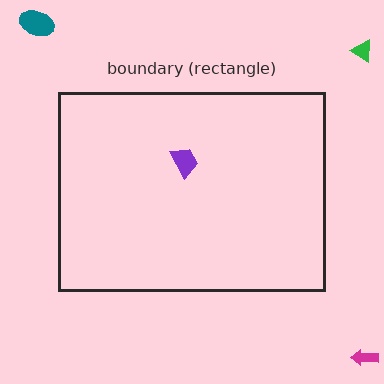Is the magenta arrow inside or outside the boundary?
Outside.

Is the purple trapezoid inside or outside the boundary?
Inside.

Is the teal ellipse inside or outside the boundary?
Outside.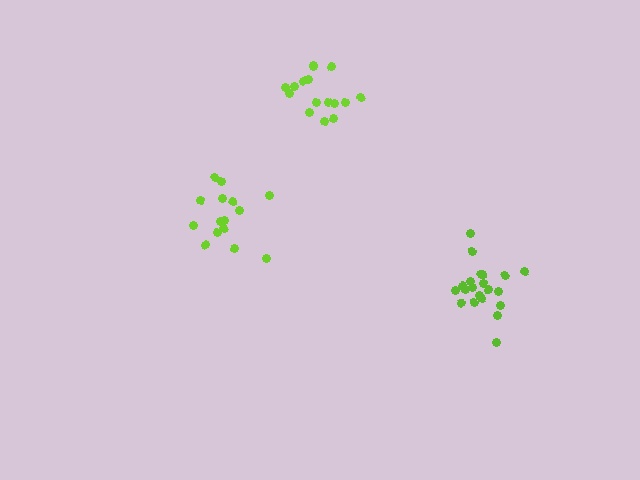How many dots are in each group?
Group 1: 15 dots, Group 2: 21 dots, Group 3: 16 dots (52 total).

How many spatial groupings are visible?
There are 3 spatial groupings.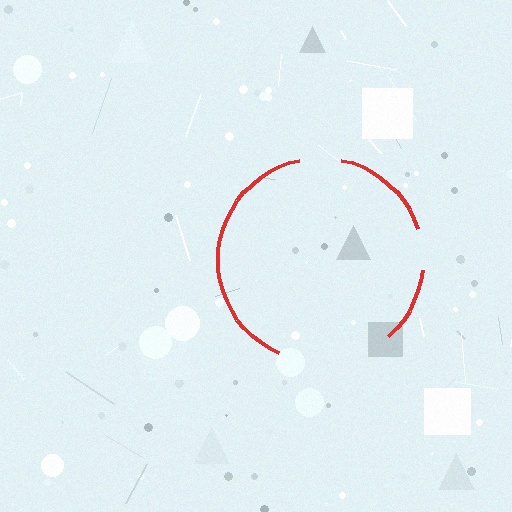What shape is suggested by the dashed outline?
The dashed outline suggests a circle.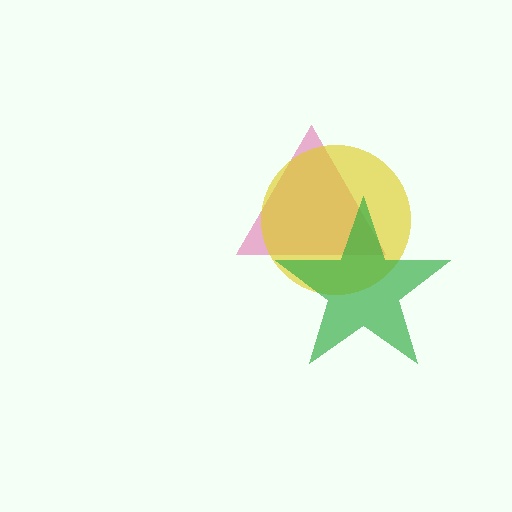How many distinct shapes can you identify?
There are 3 distinct shapes: a pink triangle, a yellow circle, a green star.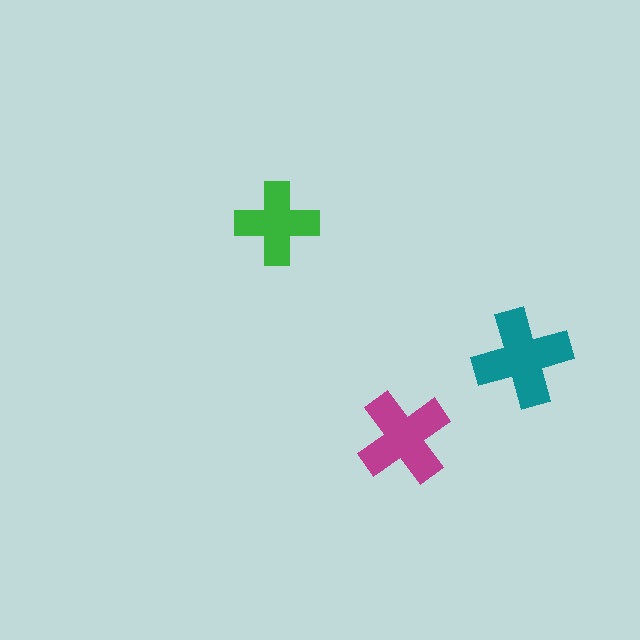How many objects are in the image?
There are 3 objects in the image.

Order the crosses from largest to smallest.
the teal one, the magenta one, the green one.